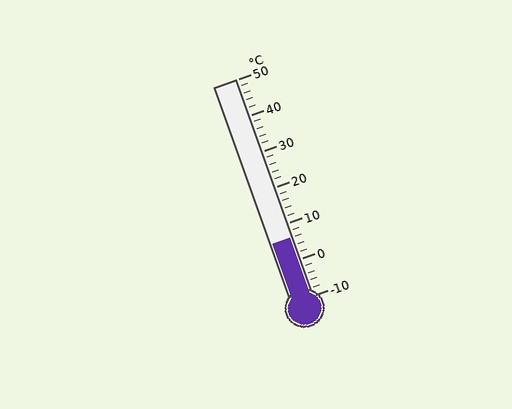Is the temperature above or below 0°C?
The temperature is above 0°C.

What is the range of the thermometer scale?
The thermometer scale ranges from -10°C to 50°C.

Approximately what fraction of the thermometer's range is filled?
The thermometer is filled to approximately 25% of its range.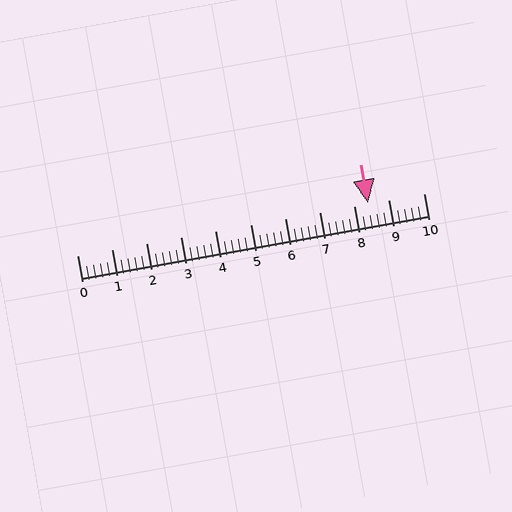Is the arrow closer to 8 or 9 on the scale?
The arrow is closer to 8.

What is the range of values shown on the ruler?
The ruler shows values from 0 to 10.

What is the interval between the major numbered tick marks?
The major tick marks are spaced 1 units apart.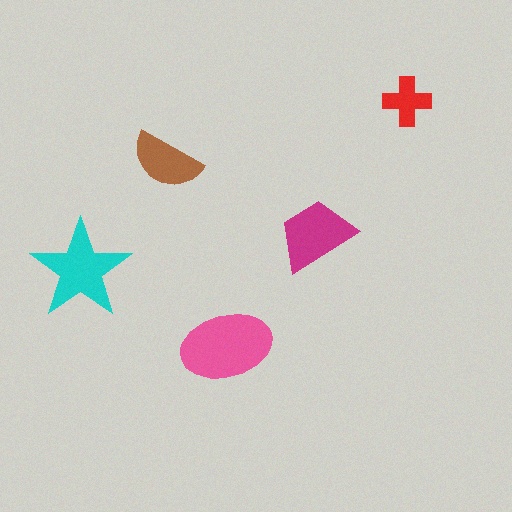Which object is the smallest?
The red cross.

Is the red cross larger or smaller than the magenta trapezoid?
Smaller.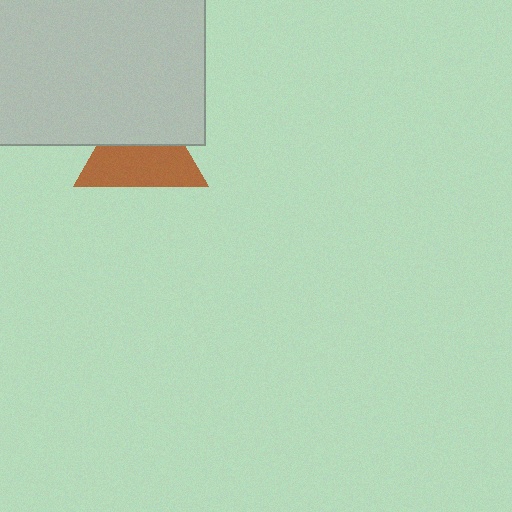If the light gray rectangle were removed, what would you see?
You would see the complete brown triangle.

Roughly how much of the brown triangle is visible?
About half of it is visible (roughly 58%).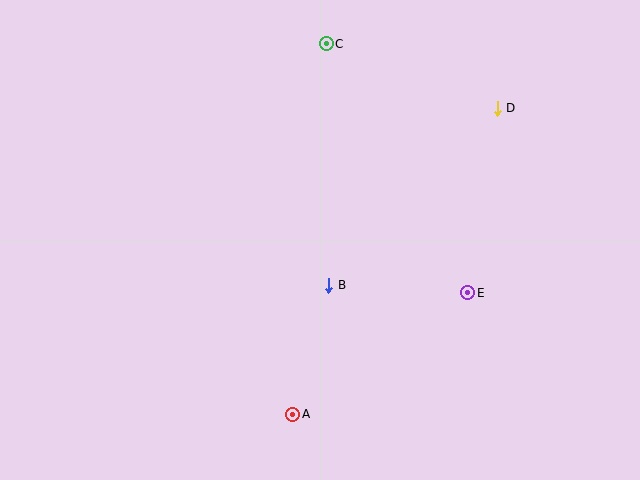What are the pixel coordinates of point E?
Point E is at (468, 293).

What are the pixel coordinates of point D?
Point D is at (497, 108).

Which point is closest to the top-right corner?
Point D is closest to the top-right corner.